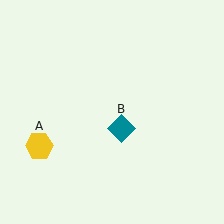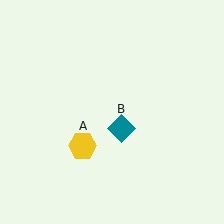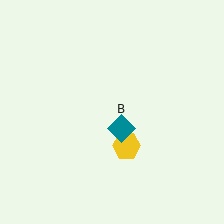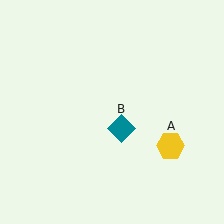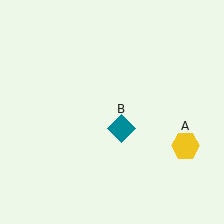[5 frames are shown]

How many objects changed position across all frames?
1 object changed position: yellow hexagon (object A).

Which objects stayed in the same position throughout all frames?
Teal diamond (object B) remained stationary.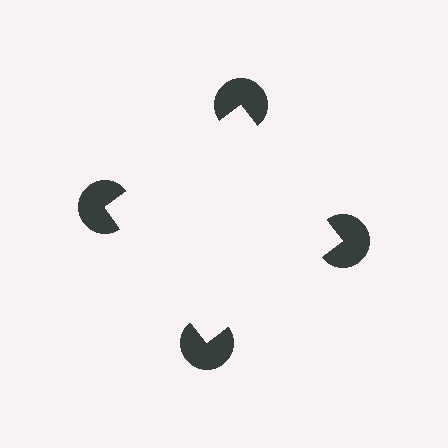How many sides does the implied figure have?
4 sides.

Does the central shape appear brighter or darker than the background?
It typically appears slightly brighter than the background, even though no actual brightness change is drawn.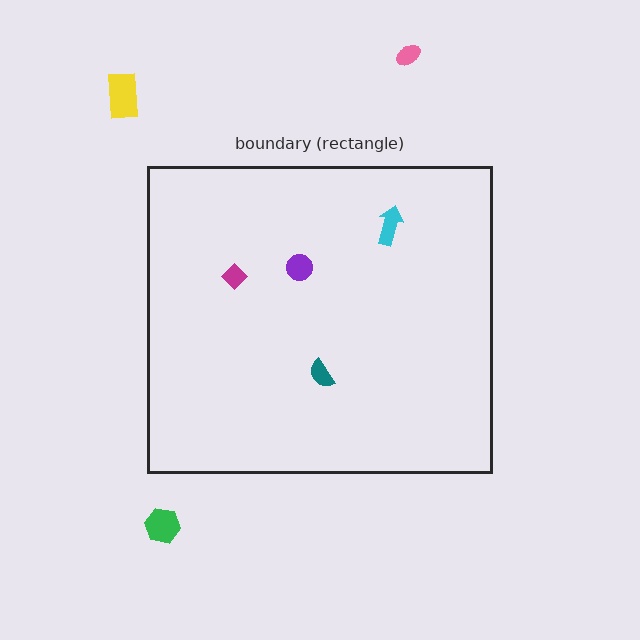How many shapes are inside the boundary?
4 inside, 3 outside.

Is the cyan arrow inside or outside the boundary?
Inside.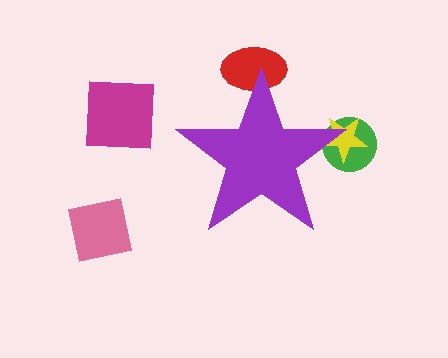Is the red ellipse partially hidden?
Yes, the red ellipse is partially hidden behind the purple star.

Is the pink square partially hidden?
No, the pink square is fully visible.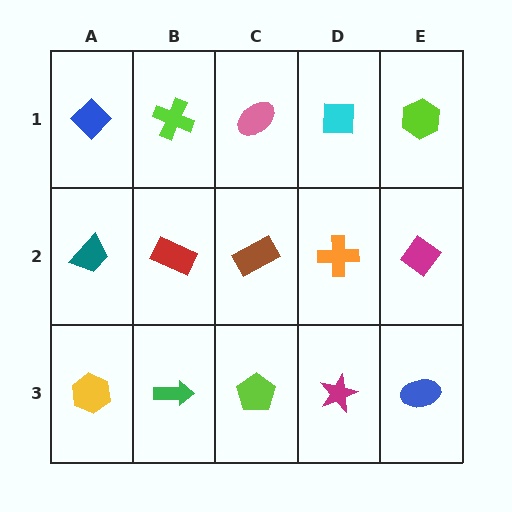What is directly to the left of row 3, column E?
A magenta star.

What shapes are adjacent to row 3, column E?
A magenta diamond (row 2, column E), a magenta star (row 3, column D).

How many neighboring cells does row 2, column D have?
4.